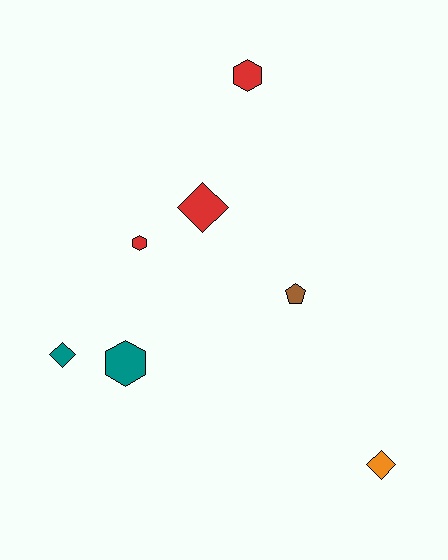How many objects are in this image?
There are 7 objects.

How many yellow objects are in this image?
There are no yellow objects.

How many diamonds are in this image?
There are 3 diamonds.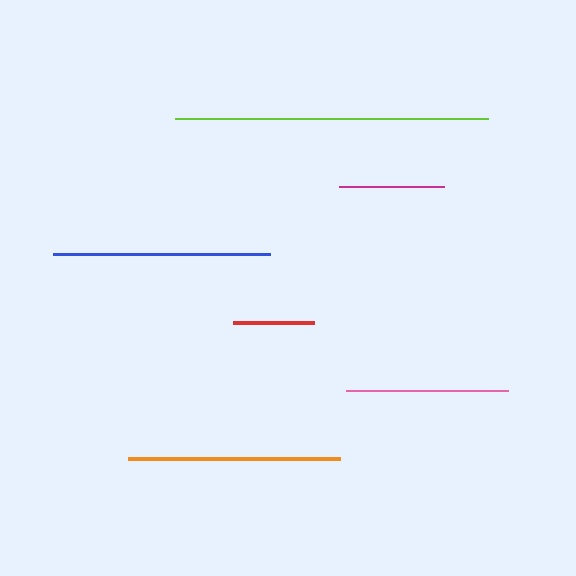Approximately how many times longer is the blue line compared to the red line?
The blue line is approximately 2.7 times the length of the red line.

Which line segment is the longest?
The lime line is the longest at approximately 313 pixels.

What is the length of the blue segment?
The blue segment is approximately 216 pixels long.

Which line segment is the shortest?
The red line is the shortest at approximately 81 pixels.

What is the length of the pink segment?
The pink segment is approximately 162 pixels long.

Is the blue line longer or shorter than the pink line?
The blue line is longer than the pink line.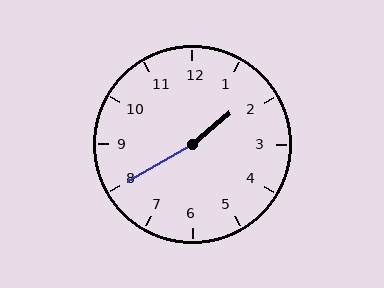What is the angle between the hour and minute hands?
Approximately 170 degrees.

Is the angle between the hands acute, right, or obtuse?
It is obtuse.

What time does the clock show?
1:40.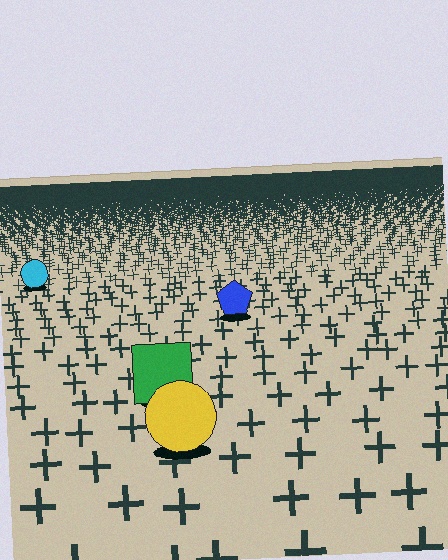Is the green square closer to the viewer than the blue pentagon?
Yes. The green square is closer — you can tell from the texture gradient: the ground texture is coarser near it.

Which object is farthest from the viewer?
The cyan circle is farthest from the viewer. It appears smaller and the ground texture around it is denser.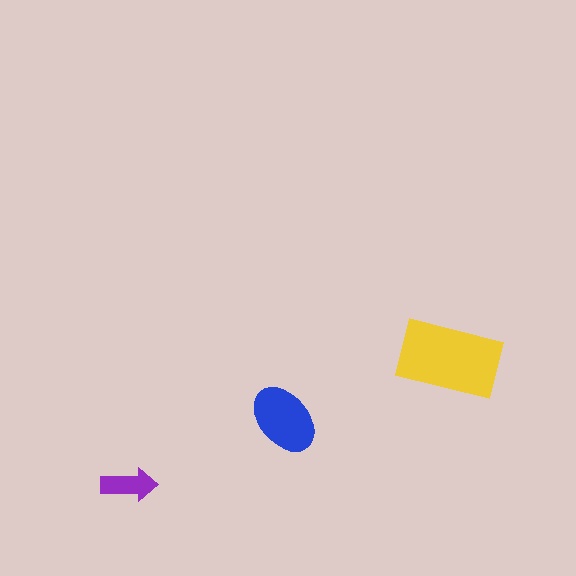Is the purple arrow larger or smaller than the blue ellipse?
Smaller.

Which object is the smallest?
The purple arrow.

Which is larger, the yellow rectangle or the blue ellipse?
The yellow rectangle.